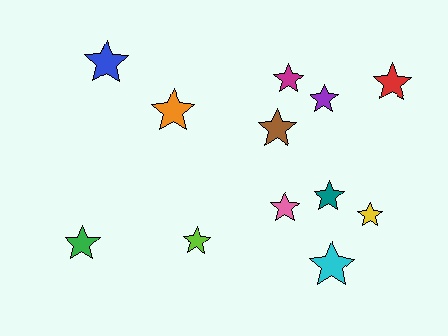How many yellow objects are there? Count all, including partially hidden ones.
There is 1 yellow object.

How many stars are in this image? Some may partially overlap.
There are 12 stars.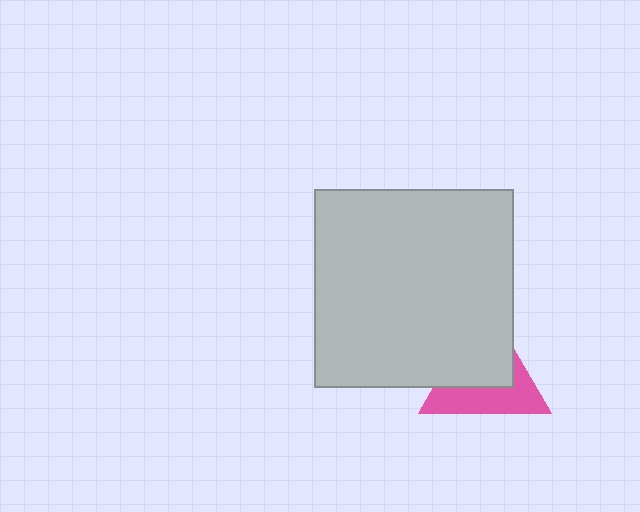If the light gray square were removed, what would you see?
You would see the complete pink triangle.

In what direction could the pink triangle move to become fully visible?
The pink triangle could move toward the lower-right. That would shift it out from behind the light gray square entirely.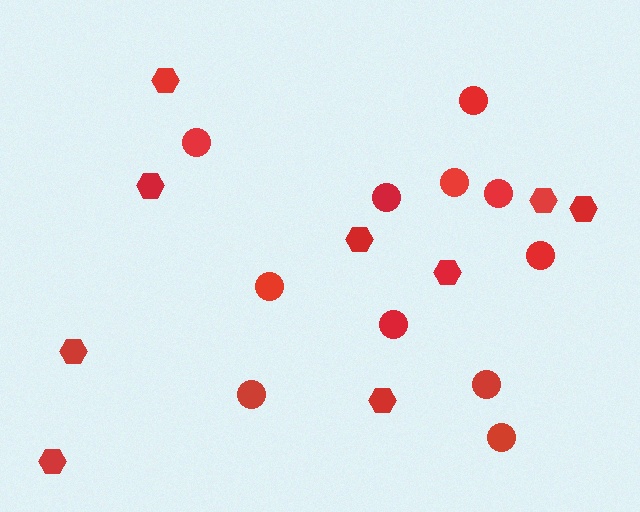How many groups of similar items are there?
There are 2 groups: one group of hexagons (9) and one group of circles (11).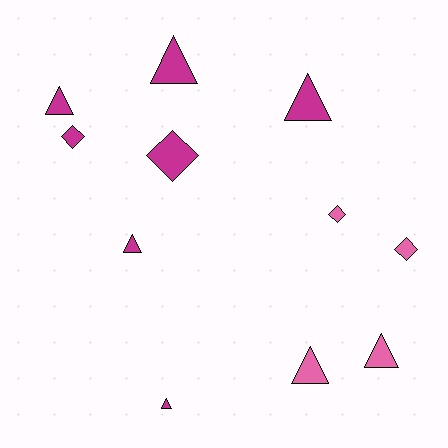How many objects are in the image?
There are 11 objects.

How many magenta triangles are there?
There are 5 magenta triangles.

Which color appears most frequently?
Magenta, with 7 objects.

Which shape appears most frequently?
Triangle, with 7 objects.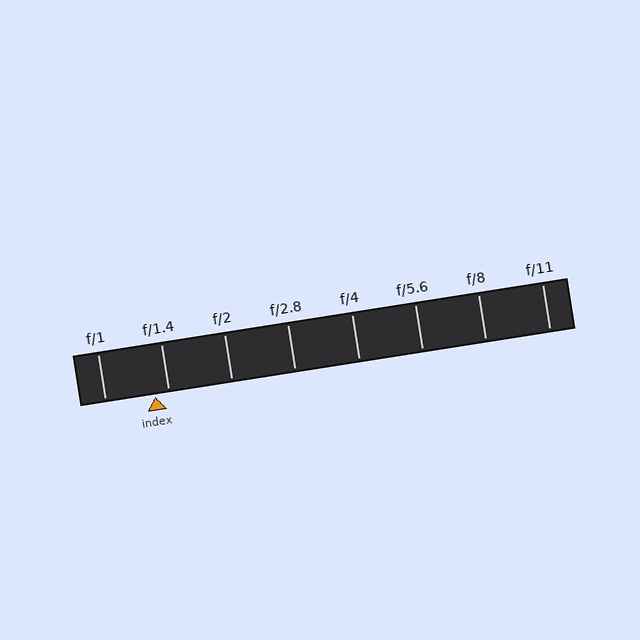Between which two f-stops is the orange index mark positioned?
The index mark is between f/1 and f/1.4.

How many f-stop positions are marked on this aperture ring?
There are 8 f-stop positions marked.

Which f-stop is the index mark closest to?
The index mark is closest to f/1.4.